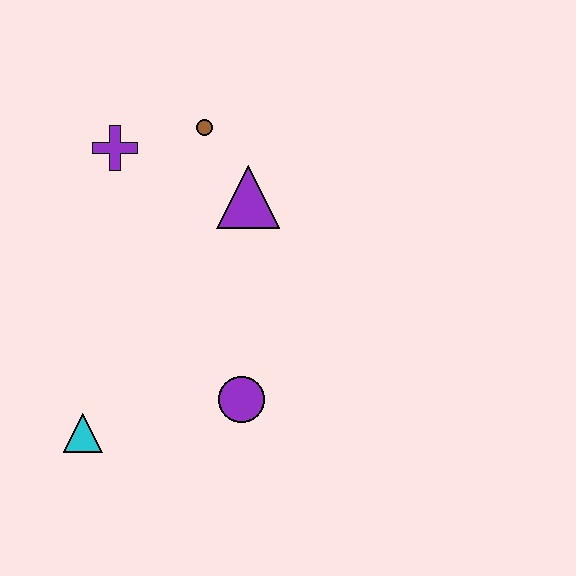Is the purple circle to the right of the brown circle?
Yes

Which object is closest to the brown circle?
The purple triangle is closest to the brown circle.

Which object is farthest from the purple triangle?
The cyan triangle is farthest from the purple triangle.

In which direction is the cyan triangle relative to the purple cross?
The cyan triangle is below the purple cross.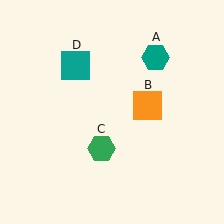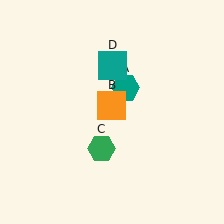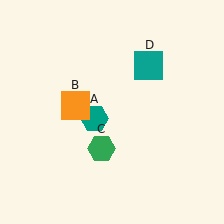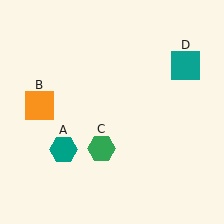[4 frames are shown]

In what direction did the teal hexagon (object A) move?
The teal hexagon (object A) moved down and to the left.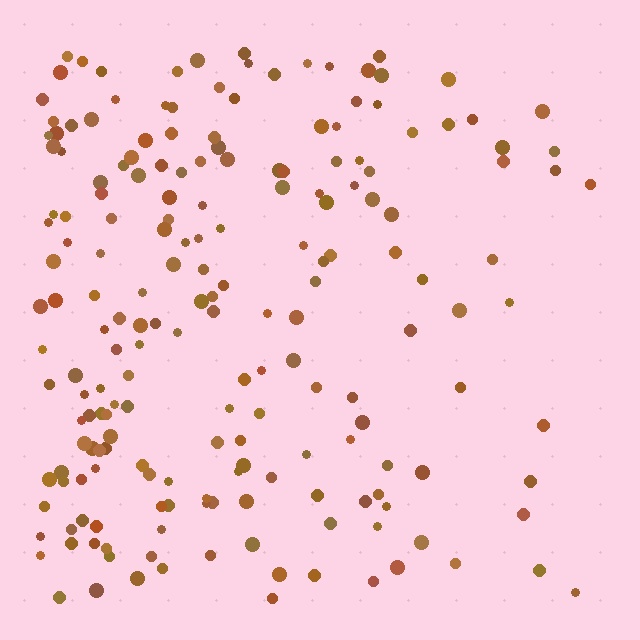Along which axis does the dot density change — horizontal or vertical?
Horizontal.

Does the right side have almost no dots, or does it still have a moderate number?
Still a moderate number, just noticeably fewer than the left.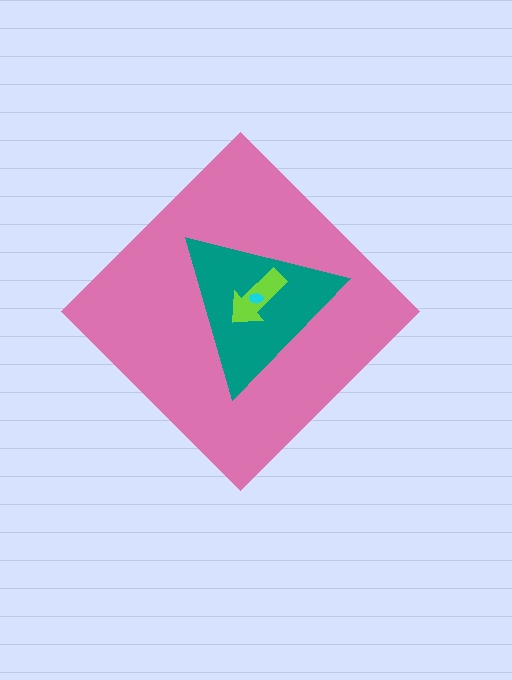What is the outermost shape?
The pink diamond.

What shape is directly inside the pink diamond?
The teal triangle.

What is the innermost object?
The cyan ellipse.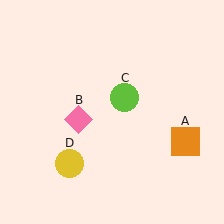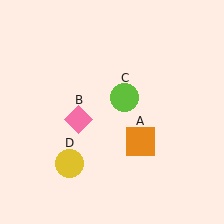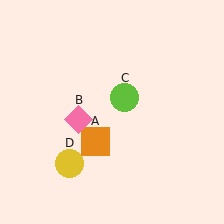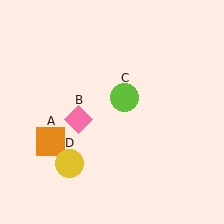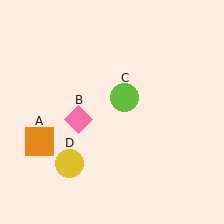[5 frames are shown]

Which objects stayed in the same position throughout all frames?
Pink diamond (object B) and lime circle (object C) and yellow circle (object D) remained stationary.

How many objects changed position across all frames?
1 object changed position: orange square (object A).